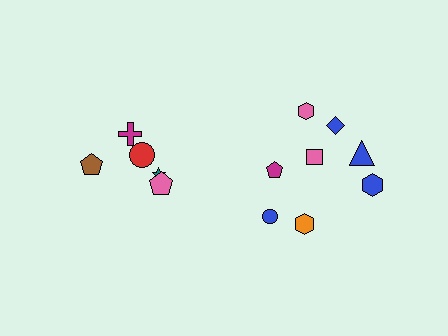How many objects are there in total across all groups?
There are 13 objects.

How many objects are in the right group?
There are 8 objects.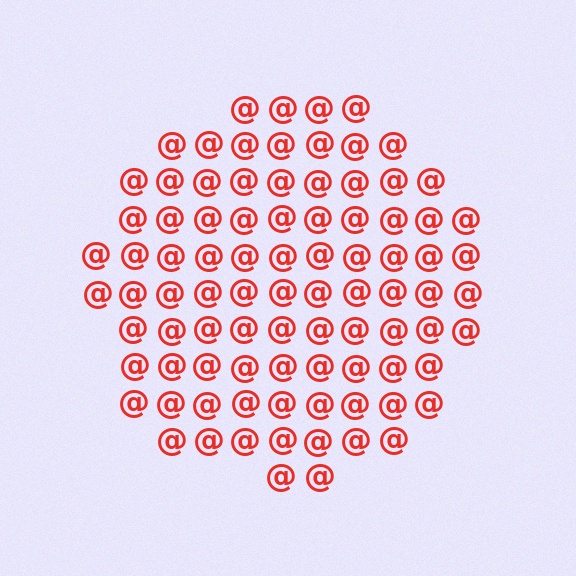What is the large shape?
The large shape is a circle.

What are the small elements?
The small elements are at signs.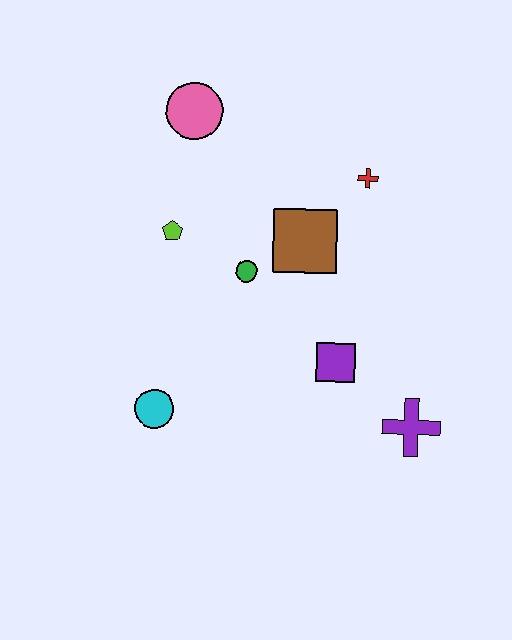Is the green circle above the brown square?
No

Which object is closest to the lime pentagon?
The green circle is closest to the lime pentagon.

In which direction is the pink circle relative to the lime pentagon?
The pink circle is above the lime pentagon.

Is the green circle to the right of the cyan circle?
Yes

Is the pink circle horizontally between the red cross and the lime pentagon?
Yes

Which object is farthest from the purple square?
The pink circle is farthest from the purple square.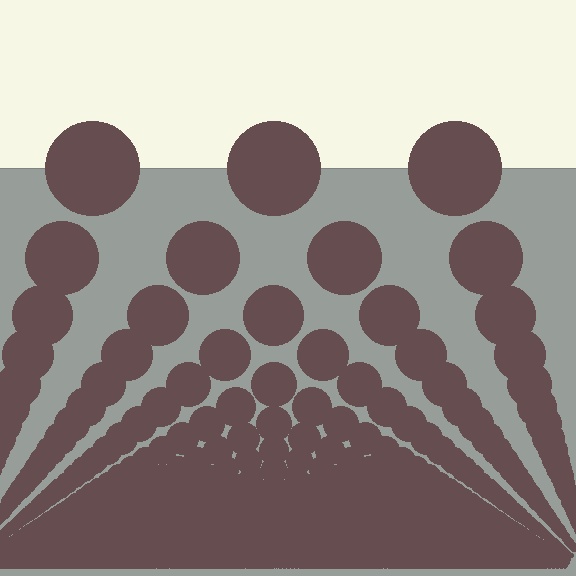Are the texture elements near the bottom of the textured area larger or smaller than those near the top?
Smaller. The gradient is inverted — elements near the bottom are smaller and denser.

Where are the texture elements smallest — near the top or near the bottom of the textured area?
Near the bottom.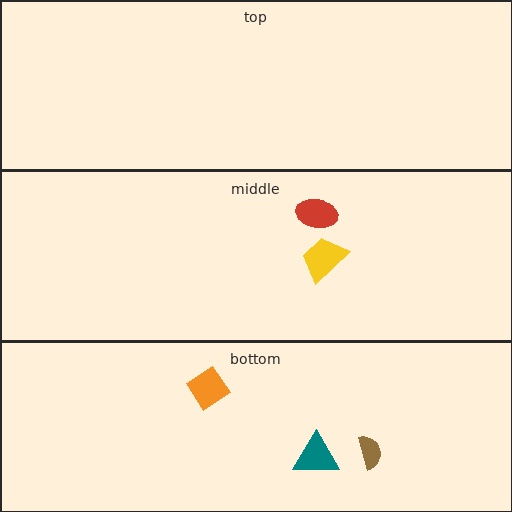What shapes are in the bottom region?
The teal triangle, the brown semicircle, the orange diamond.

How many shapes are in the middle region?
2.